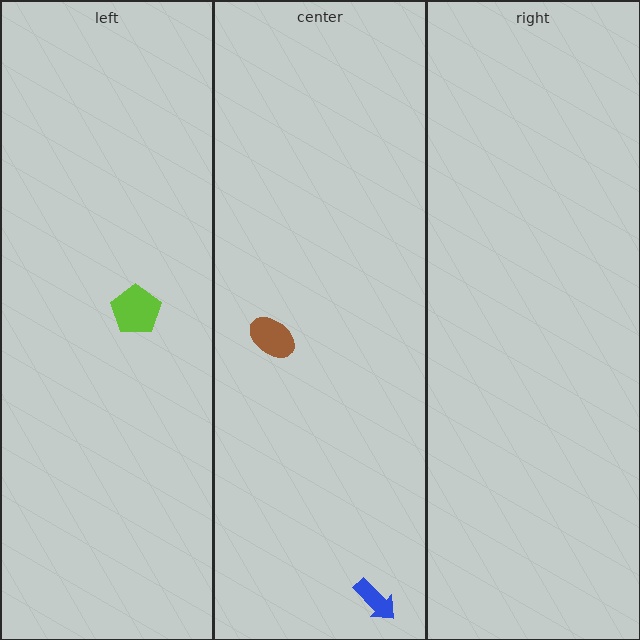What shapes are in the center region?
The brown ellipse, the blue arrow.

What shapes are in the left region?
The lime pentagon.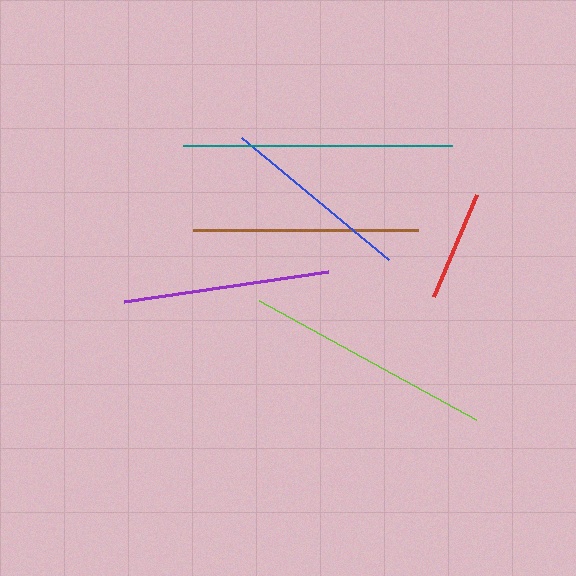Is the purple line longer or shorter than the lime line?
The lime line is longer than the purple line.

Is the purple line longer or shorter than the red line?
The purple line is longer than the red line.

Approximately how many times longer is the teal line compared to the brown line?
The teal line is approximately 1.2 times the length of the brown line.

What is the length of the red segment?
The red segment is approximately 110 pixels long.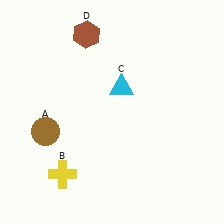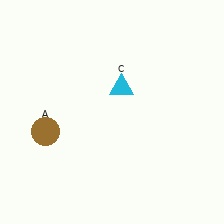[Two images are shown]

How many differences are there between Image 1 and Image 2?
There are 2 differences between the two images.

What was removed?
The brown hexagon (D), the yellow cross (B) were removed in Image 2.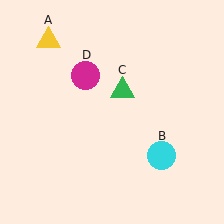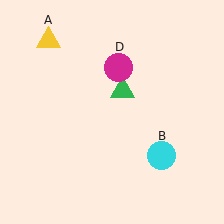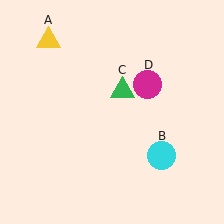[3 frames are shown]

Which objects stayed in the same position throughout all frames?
Yellow triangle (object A) and cyan circle (object B) and green triangle (object C) remained stationary.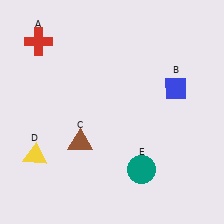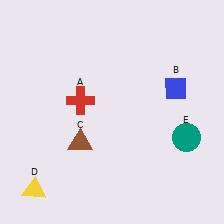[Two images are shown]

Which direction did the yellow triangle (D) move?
The yellow triangle (D) moved down.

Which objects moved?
The objects that moved are: the red cross (A), the yellow triangle (D), the teal circle (E).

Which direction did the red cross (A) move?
The red cross (A) moved down.